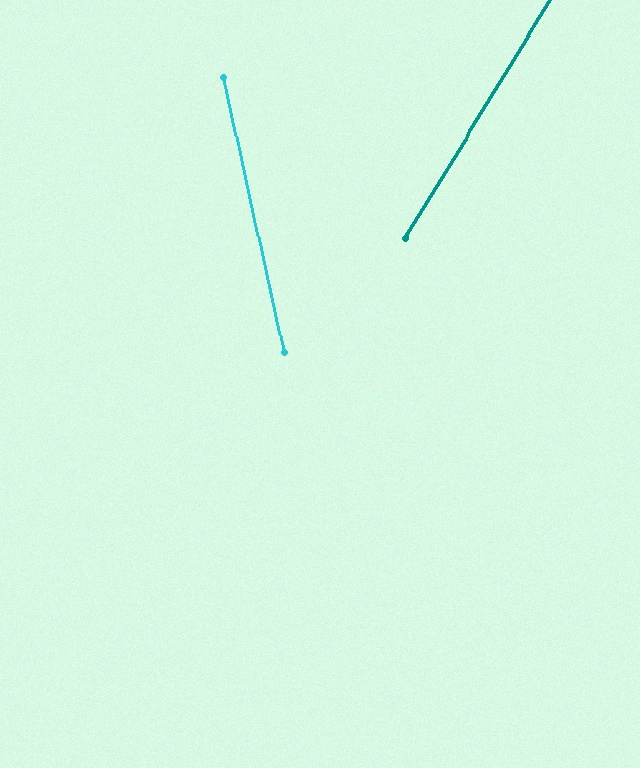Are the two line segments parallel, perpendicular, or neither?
Neither parallel nor perpendicular — they differ by about 44°.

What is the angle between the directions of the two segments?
Approximately 44 degrees.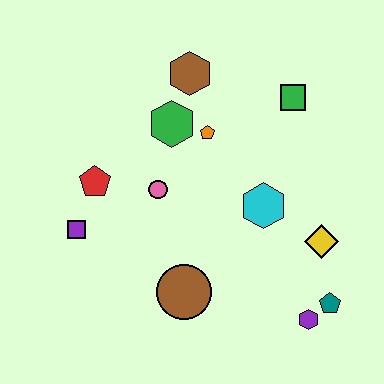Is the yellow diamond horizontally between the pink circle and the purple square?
No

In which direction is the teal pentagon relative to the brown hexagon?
The teal pentagon is below the brown hexagon.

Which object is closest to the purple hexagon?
The teal pentagon is closest to the purple hexagon.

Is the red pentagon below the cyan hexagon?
No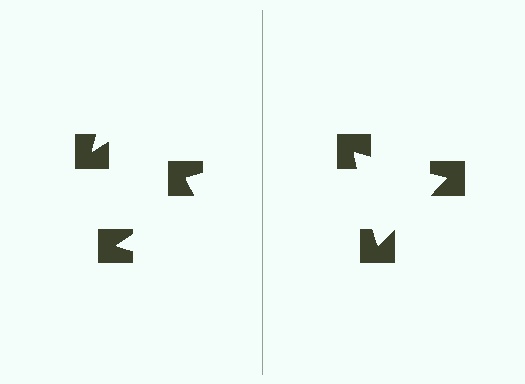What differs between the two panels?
The notched squares are positioned identically on both sides; only the wedge orientations differ. On the right they align to a triangle; on the left they are misaligned.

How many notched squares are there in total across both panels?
6 — 3 on each side.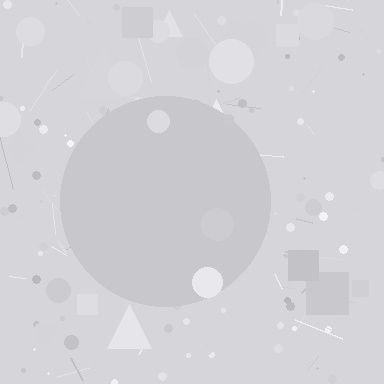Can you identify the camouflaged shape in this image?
The camouflaged shape is a circle.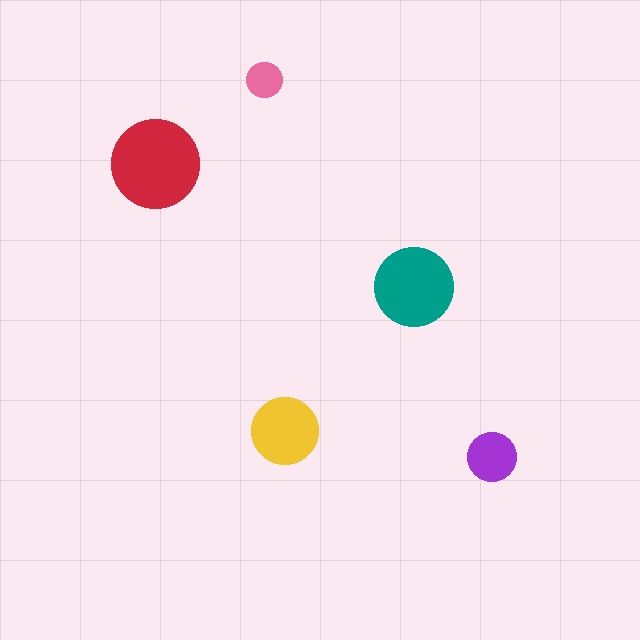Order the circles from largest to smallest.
the red one, the teal one, the yellow one, the purple one, the pink one.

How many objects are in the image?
There are 5 objects in the image.